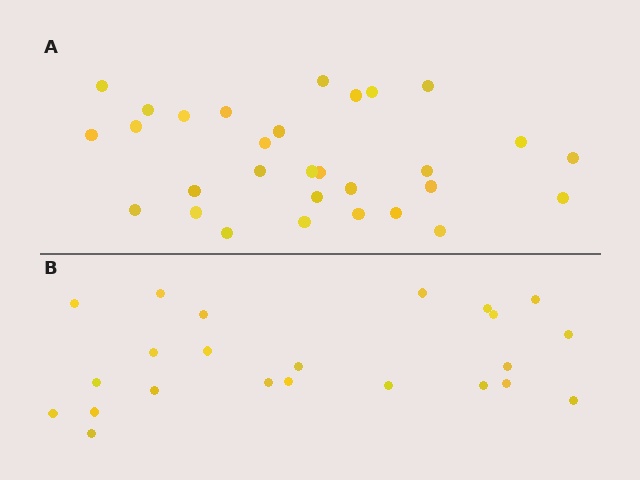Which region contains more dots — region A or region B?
Region A (the top region) has more dots.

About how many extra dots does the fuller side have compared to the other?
Region A has roughly 8 or so more dots than region B.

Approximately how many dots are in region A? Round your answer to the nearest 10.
About 30 dots.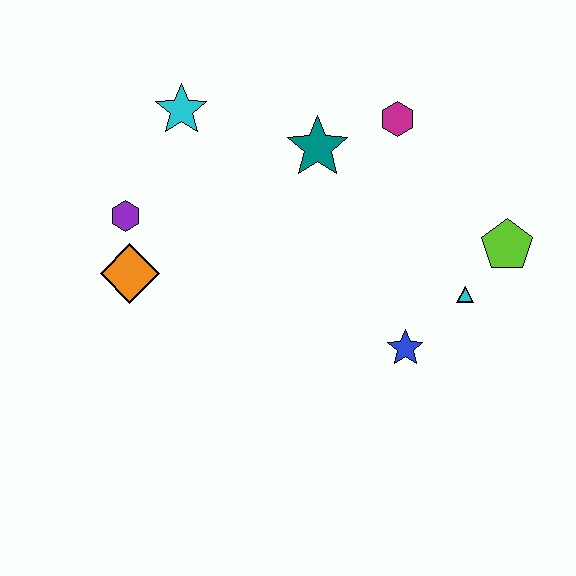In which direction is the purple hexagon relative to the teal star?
The purple hexagon is to the left of the teal star.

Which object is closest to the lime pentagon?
The cyan triangle is closest to the lime pentagon.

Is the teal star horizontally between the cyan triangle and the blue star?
No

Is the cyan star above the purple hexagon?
Yes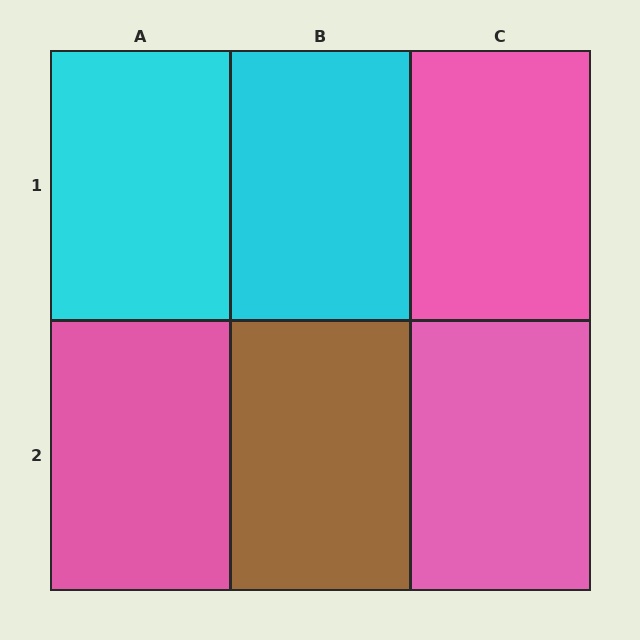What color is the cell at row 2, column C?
Pink.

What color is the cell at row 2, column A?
Pink.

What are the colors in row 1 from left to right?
Cyan, cyan, pink.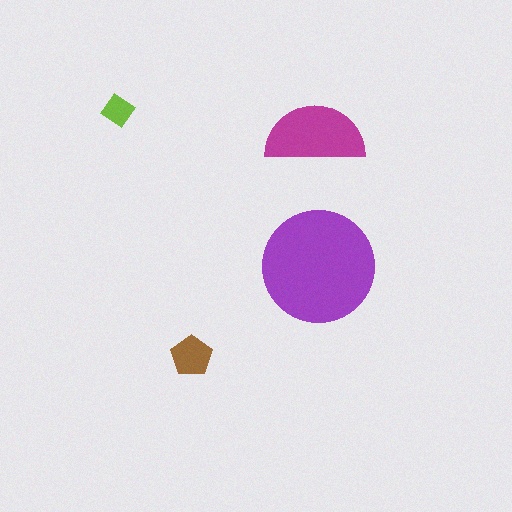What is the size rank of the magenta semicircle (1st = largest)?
2nd.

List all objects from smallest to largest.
The lime diamond, the brown pentagon, the magenta semicircle, the purple circle.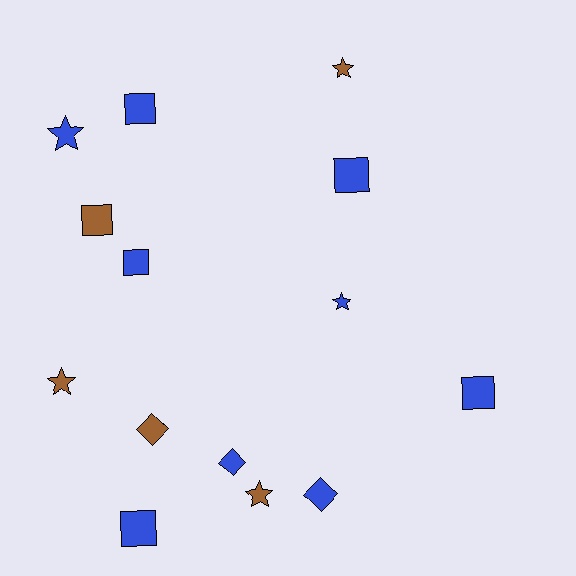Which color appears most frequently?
Blue, with 9 objects.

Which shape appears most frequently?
Square, with 6 objects.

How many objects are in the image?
There are 14 objects.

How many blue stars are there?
There are 2 blue stars.